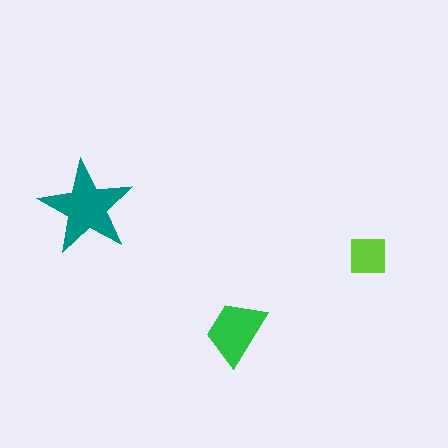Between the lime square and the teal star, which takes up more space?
The teal star.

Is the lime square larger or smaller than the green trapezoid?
Smaller.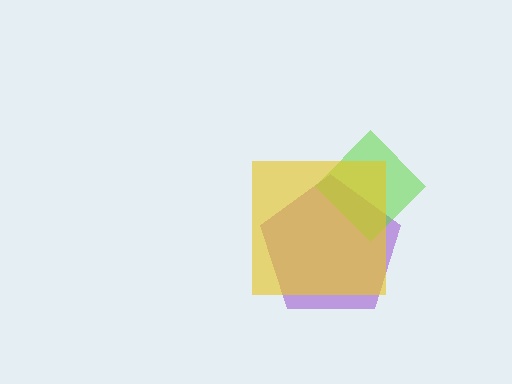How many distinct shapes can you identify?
There are 3 distinct shapes: a purple pentagon, a lime diamond, a yellow square.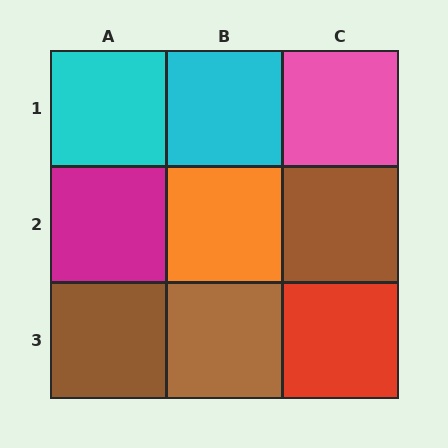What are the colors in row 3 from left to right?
Brown, brown, red.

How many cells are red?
1 cell is red.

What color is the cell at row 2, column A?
Magenta.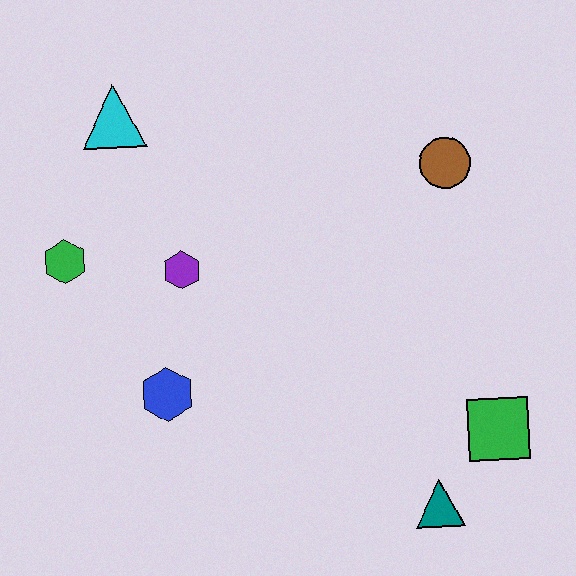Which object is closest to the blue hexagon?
The purple hexagon is closest to the blue hexagon.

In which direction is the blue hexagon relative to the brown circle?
The blue hexagon is to the left of the brown circle.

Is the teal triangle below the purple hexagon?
Yes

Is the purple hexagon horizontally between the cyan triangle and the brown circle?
Yes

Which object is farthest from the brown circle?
The green hexagon is farthest from the brown circle.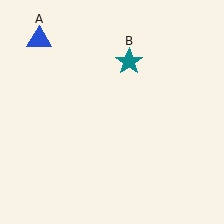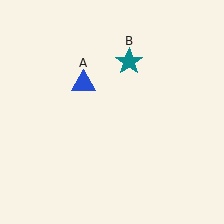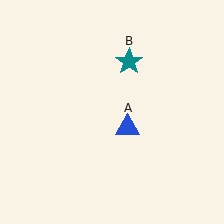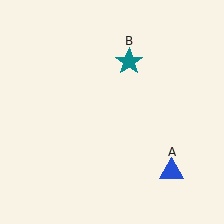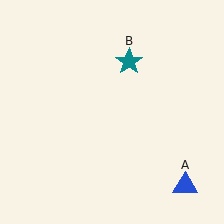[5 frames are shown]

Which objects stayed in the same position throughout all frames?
Teal star (object B) remained stationary.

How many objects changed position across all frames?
1 object changed position: blue triangle (object A).